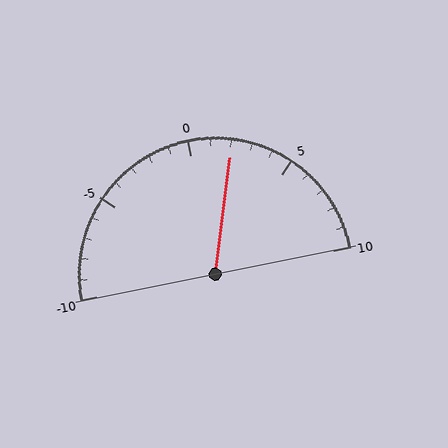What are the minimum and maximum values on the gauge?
The gauge ranges from -10 to 10.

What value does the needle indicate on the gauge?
The needle indicates approximately 2.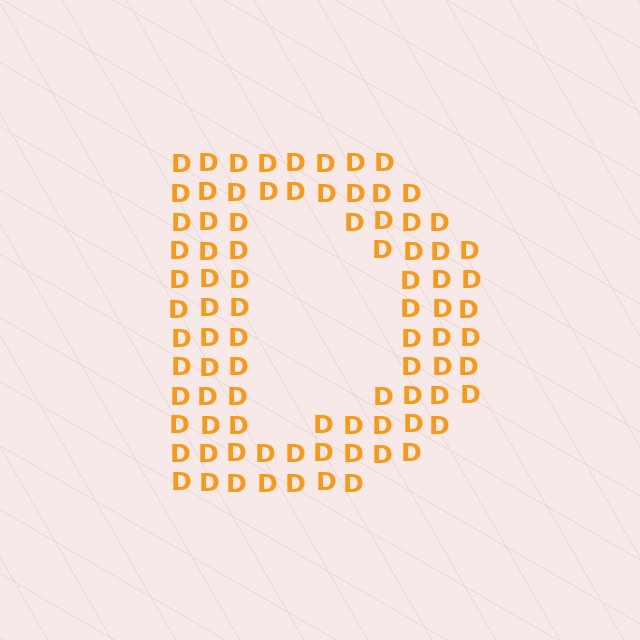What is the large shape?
The large shape is the letter D.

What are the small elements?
The small elements are letter D's.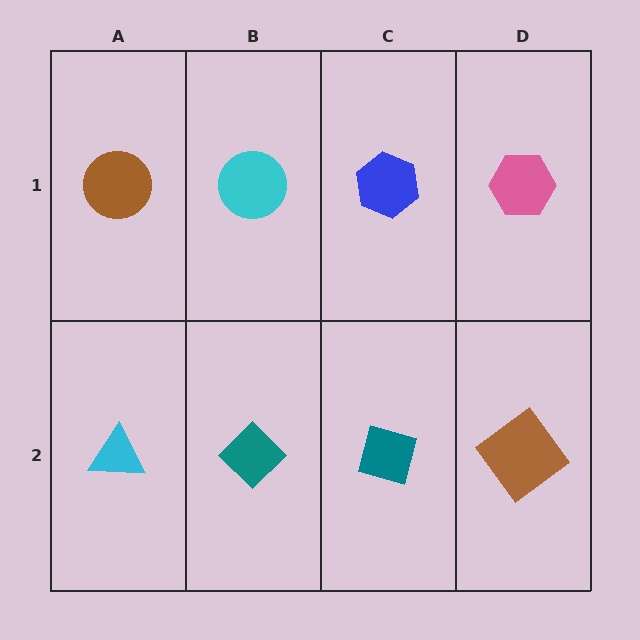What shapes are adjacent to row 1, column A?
A cyan triangle (row 2, column A), a cyan circle (row 1, column B).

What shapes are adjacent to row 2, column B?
A cyan circle (row 1, column B), a cyan triangle (row 2, column A), a teal square (row 2, column C).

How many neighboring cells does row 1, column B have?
3.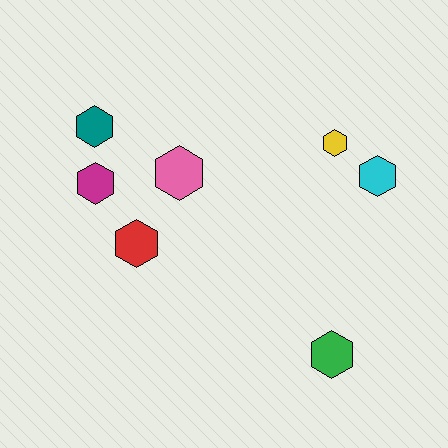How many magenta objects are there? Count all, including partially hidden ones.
There is 1 magenta object.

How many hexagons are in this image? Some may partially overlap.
There are 7 hexagons.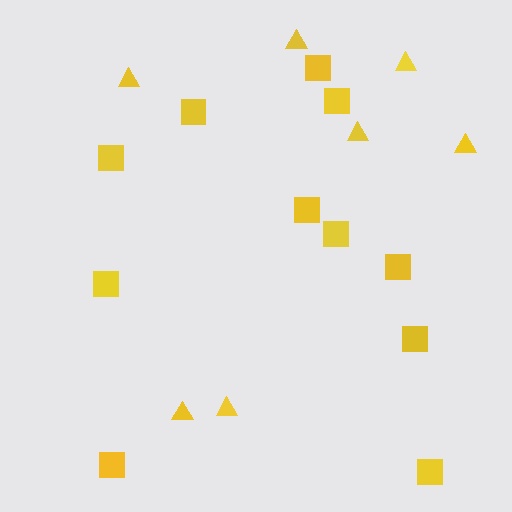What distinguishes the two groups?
There are 2 groups: one group of triangles (7) and one group of squares (11).